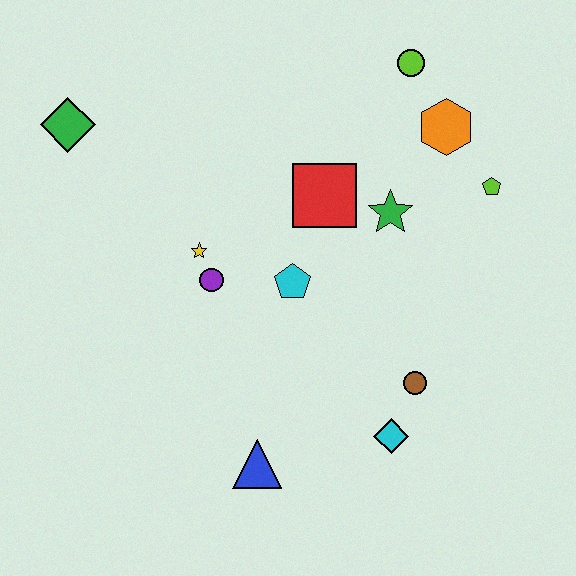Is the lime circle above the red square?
Yes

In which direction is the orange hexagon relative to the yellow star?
The orange hexagon is to the right of the yellow star.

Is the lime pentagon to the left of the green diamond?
No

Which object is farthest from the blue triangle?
The lime circle is farthest from the blue triangle.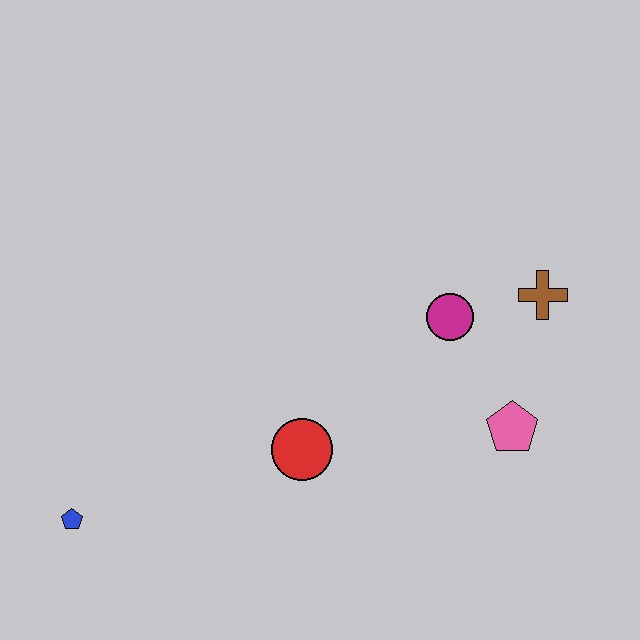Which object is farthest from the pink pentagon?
The blue pentagon is farthest from the pink pentagon.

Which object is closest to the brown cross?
The magenta circle is closest to the brown cross.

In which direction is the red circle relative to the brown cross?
The red circle is to the left of the brown cross.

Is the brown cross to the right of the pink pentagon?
Yes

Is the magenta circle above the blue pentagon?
Yes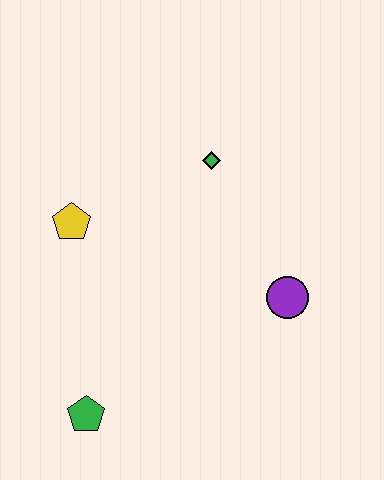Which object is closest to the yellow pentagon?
The green diamond is closest to the yellow pentagon.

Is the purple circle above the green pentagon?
Yes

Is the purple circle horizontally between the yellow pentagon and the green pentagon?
No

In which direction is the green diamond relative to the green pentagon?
The green diamond is above the green pentagon.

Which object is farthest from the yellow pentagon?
The purple circle is farthest from the yellow pentagon.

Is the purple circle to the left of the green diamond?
No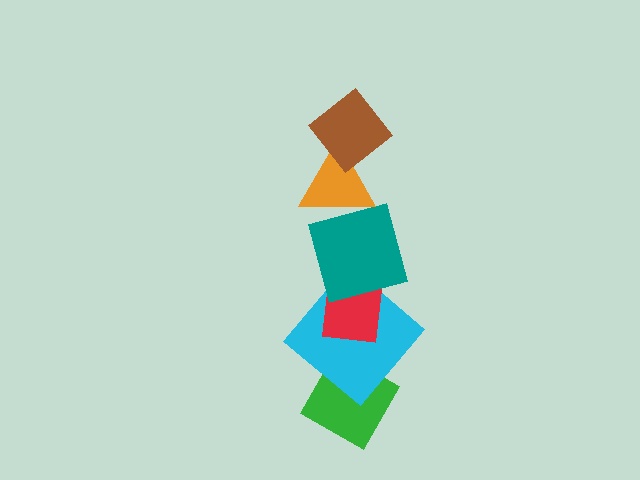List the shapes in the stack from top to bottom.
From top to bottom: the brown diamond, the orange triangle, the teal square, the red rectangle, the cyan diamond, the green diamond.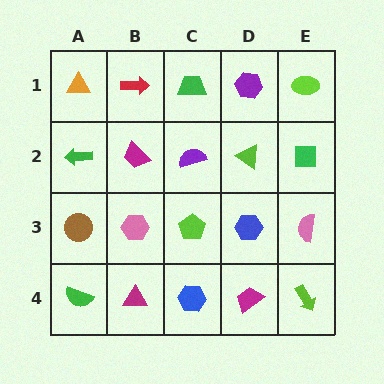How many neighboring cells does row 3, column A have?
3.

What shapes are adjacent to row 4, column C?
A lime pentagon (row 3, column C), a magenta triangle (row 4, column B), a magenta trapezoid (row 4, column D).